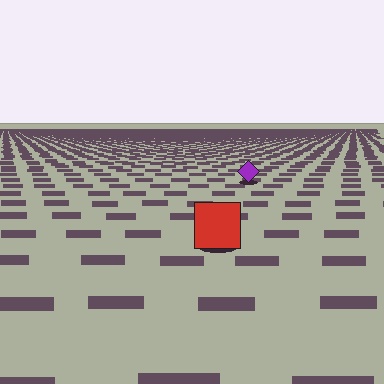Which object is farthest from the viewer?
The purple diamond is farthest from the viewer. It appears smaller and the ground texture around it is denser.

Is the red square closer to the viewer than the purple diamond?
Yes. The red square is closer — you can tell from the texture gradient: the ground texture is coarser near it.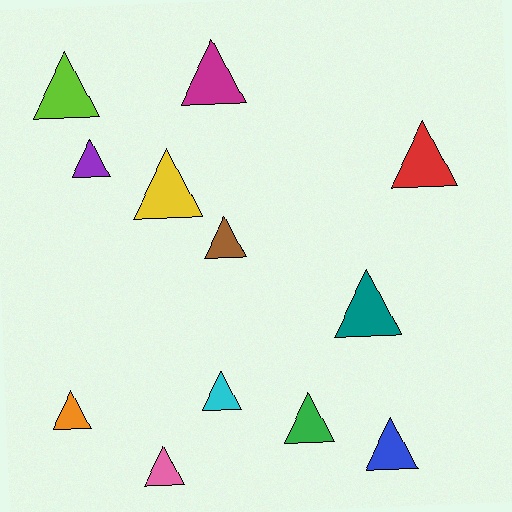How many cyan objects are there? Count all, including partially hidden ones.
There is 1 cyan object.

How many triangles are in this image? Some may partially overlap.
There are 12 triangles.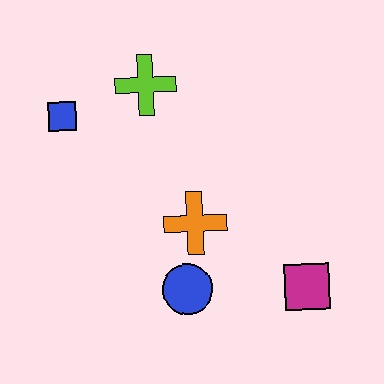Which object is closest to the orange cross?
The blue circle is closest to the orange cross.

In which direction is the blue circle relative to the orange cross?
The blue circle is below the orange cross.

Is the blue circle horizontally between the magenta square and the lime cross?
Yes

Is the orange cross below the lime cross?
Yes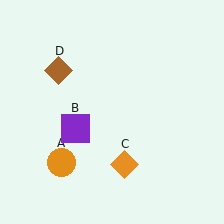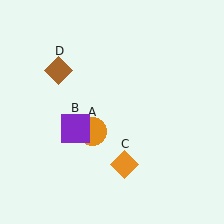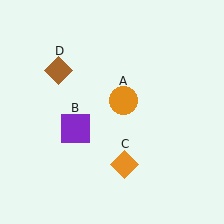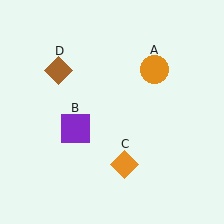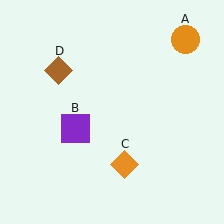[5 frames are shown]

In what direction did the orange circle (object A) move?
The orange circle (object A) moved up and to the right.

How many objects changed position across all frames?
1 object changed position: orange circle (object A).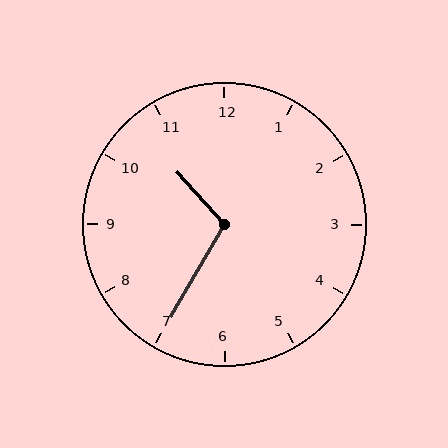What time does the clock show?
10:35.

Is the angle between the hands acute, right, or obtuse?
It is obtuse.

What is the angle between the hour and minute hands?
Approximately 108 degrees.